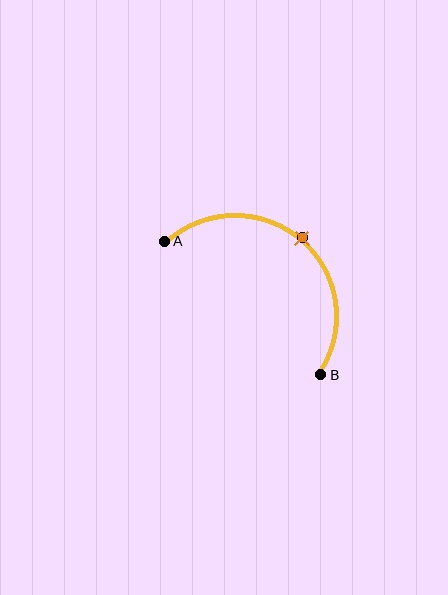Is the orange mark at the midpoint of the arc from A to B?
Yes. The orange mark lies on the arc at equal arc-length from both A and B — it is the arc midpoint.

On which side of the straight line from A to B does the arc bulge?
The arc bulges above and to the right of the straight line connecting A and B.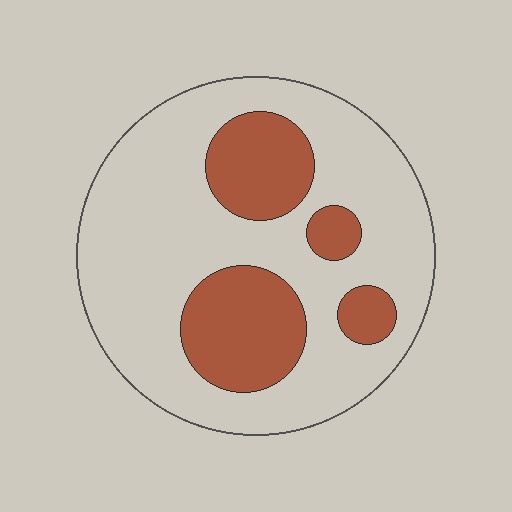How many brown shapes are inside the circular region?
4.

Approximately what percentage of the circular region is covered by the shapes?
Approximately 25%.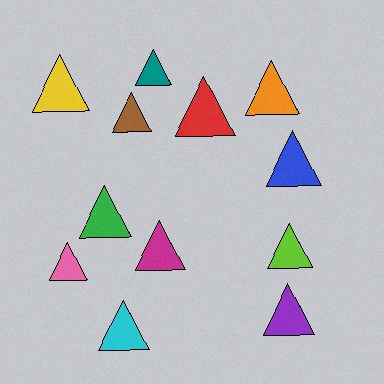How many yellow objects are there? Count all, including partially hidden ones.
There is 1 yellow object.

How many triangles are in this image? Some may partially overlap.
There are 12 triangles.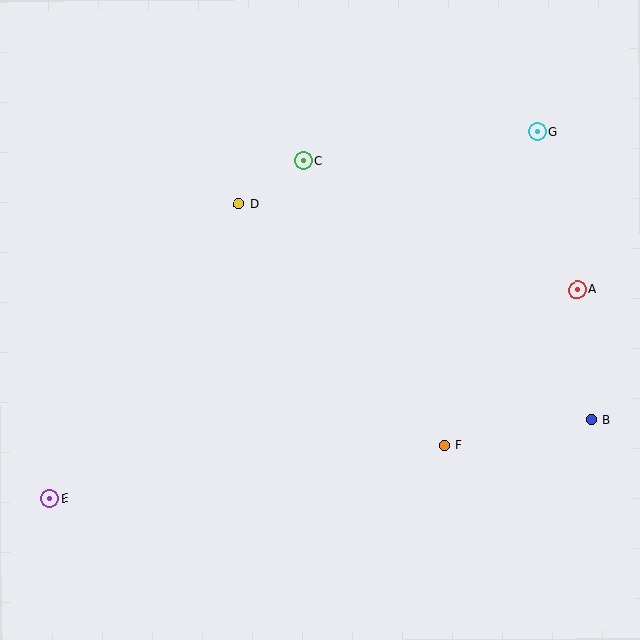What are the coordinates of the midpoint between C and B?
The midpoint between C and B is at (447, 290).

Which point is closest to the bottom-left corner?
Point E is closest to the bottom-left corner.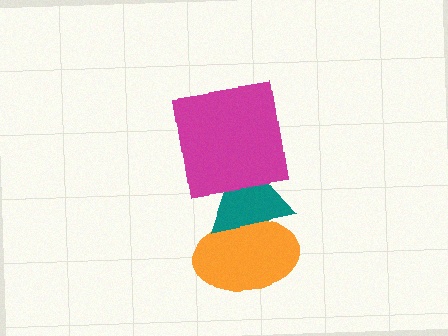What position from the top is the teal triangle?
The teal triangle is 2nd from the top.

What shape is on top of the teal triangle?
The magenta square is on top of the teal triangle.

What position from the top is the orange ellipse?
The orange ellipse is 3rd from the top.